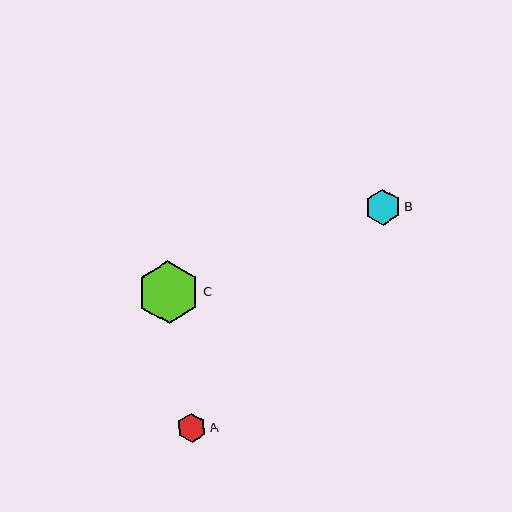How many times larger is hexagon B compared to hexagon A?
Hexagon B is approximately 1.2 times the size of hexagon A.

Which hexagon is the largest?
Hexagon C is the largest with a size of approximately 63 pixels.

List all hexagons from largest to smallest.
From largest to smallest: C, B, A.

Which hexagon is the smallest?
Hexagon A is the smallest with a size of approximately 29 pixels.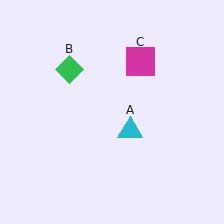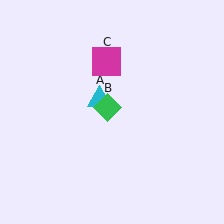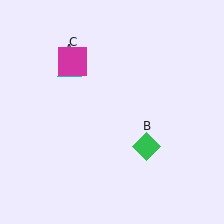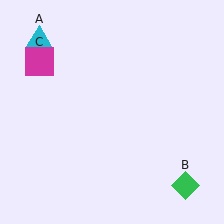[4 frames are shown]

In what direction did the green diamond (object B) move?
The green diamond (object B) moved down and to the right.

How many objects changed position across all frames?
3 objects changed position: cyan triangle (object A), green diamond (object B), magenta square (object C).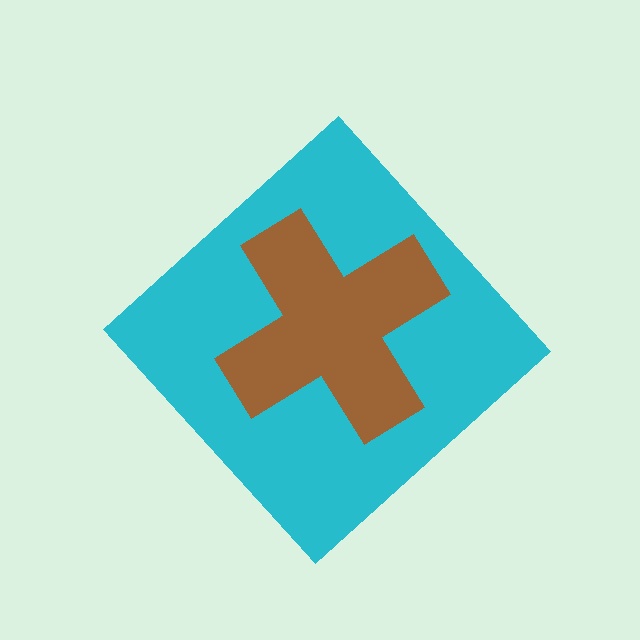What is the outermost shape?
The cyan diamond.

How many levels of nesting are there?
2.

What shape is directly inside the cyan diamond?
The brown cross.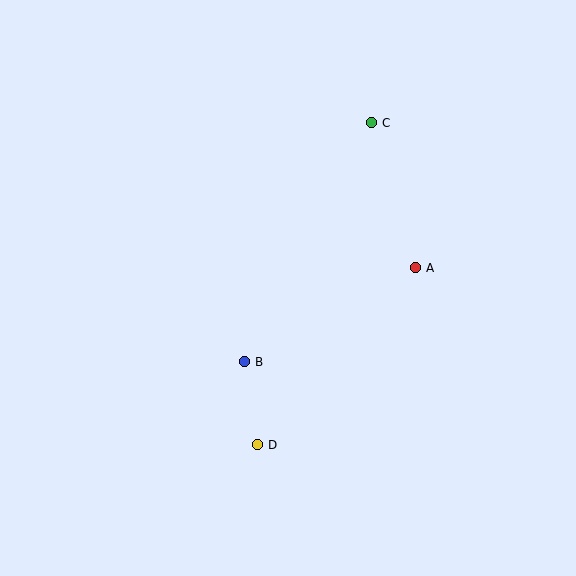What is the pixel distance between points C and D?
The distance between C and D is 342 pixels.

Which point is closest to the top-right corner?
Point C is closest to the top-right corner.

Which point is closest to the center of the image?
Point B at (244, 362) is closest to the center.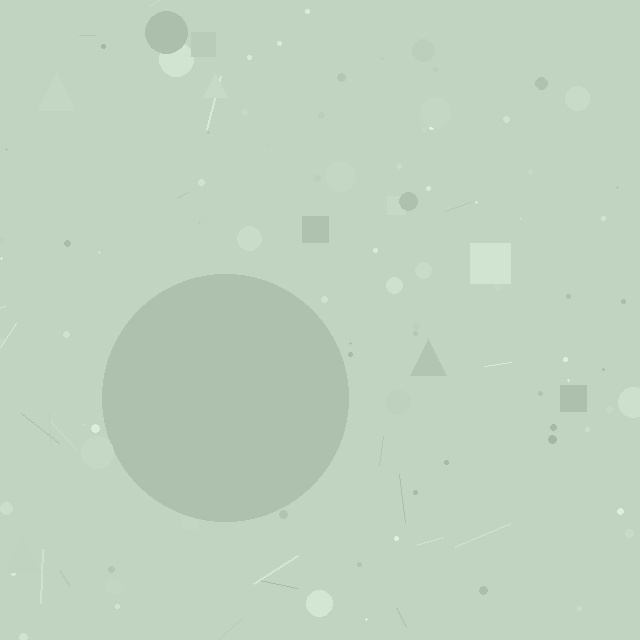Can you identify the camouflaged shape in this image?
The camouflaged shape is a circle.